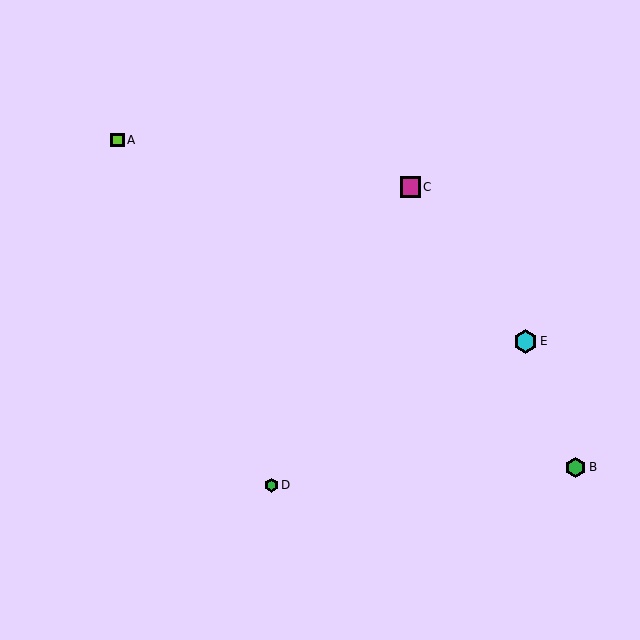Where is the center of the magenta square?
The center of the magenta square is at (410, 187).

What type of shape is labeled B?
Shape B is a green hexagon.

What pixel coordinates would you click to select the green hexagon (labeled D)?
Click at (272, 485) to select the green hexagon D.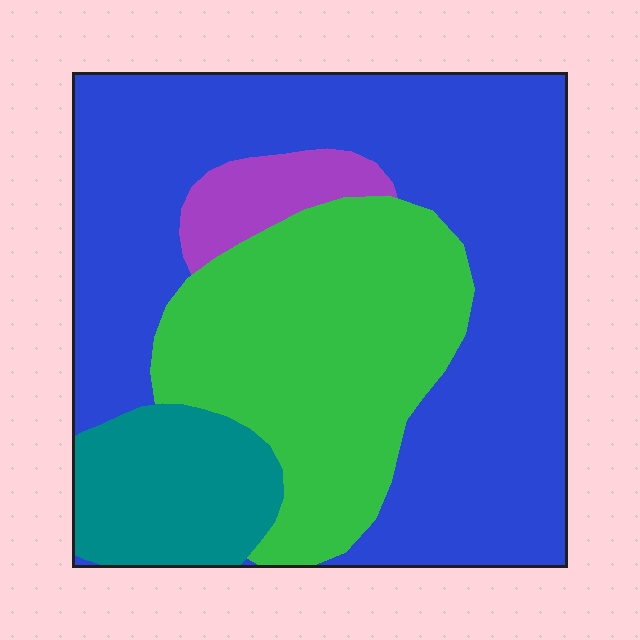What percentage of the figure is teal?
Teal covers roughly 10% of the figure.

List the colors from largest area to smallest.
From largest to smallest: blue, green, teal, purple.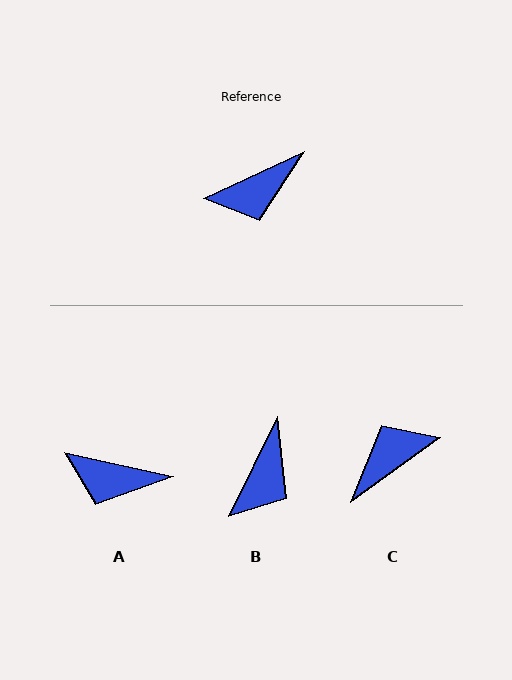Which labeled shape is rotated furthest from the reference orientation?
C, about 168 degrees away.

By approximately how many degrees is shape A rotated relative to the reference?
Approximately 37 degrees clockwise.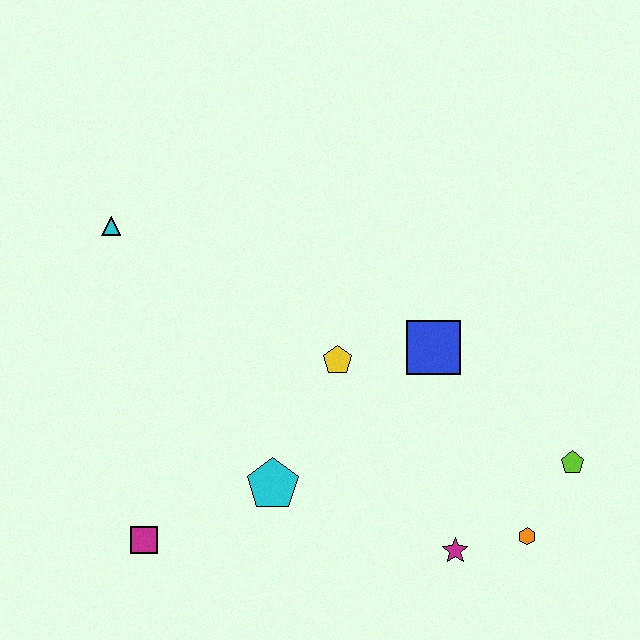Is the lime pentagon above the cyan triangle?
No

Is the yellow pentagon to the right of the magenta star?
No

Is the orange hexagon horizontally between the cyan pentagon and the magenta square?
No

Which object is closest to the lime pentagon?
The orange hexagon is closest to the lime pentagon.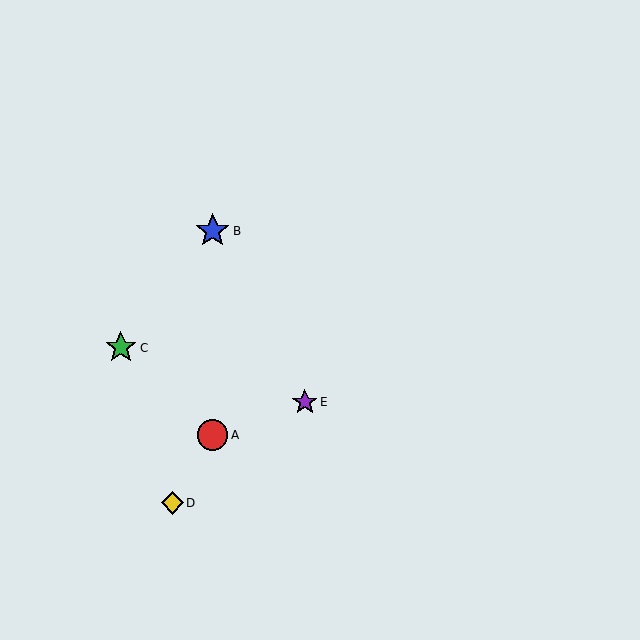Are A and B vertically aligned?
Yes, both are at x≈213.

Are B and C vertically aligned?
No, B is at x≈213 and C is at x≈121.